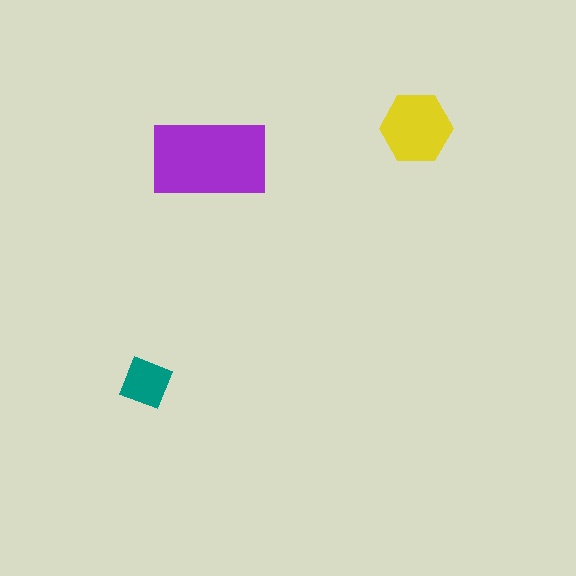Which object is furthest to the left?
The teal diamond is leftmost.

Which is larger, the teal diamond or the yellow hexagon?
The yellow hexagon.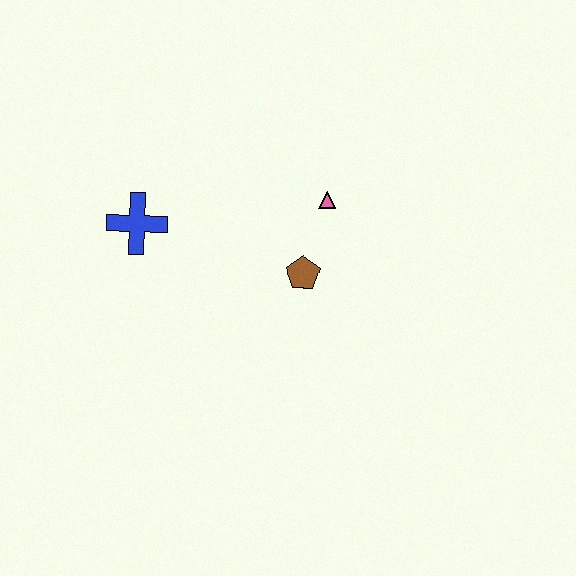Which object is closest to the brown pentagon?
The pink triangle is closest to the brown pentagon.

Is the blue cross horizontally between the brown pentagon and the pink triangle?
No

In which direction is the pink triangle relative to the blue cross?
The pink triangle is to the right of the blue cross.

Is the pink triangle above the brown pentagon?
Yes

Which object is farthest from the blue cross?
The pink triangle is farthest from the blue cross.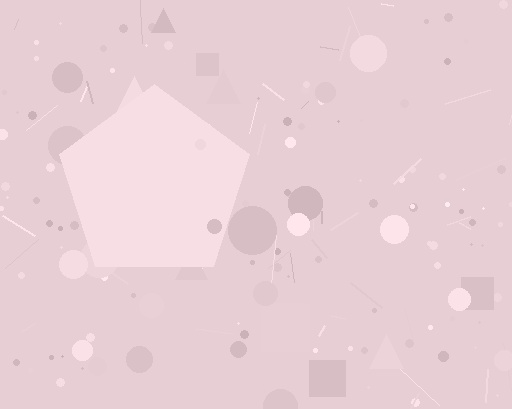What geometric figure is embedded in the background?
A pentagon is embedded in the background.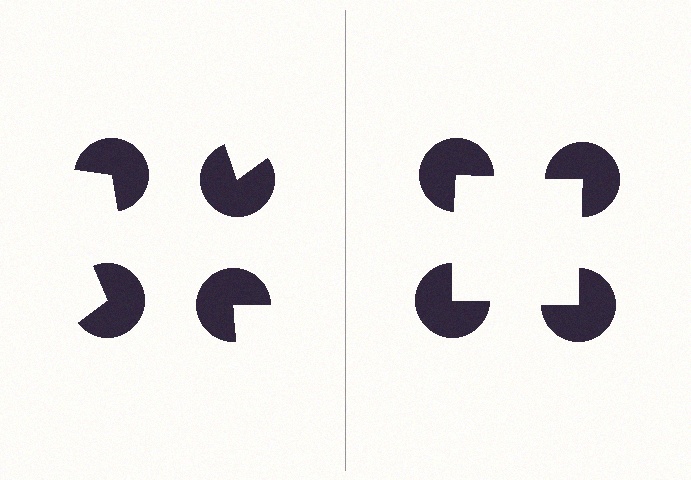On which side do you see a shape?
An illusory square appears on the right side. On the left side the wedge cuts are rotated, so no coherent shape forms.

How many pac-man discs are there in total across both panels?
8 — 4 on each side.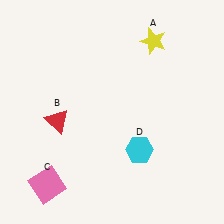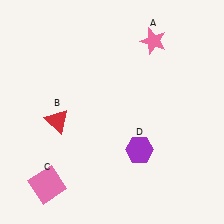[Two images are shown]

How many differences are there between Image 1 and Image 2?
There are 2 differences between the two images.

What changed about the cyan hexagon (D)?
In Image 1, D is cyan. In Image 2, it changed to purple.